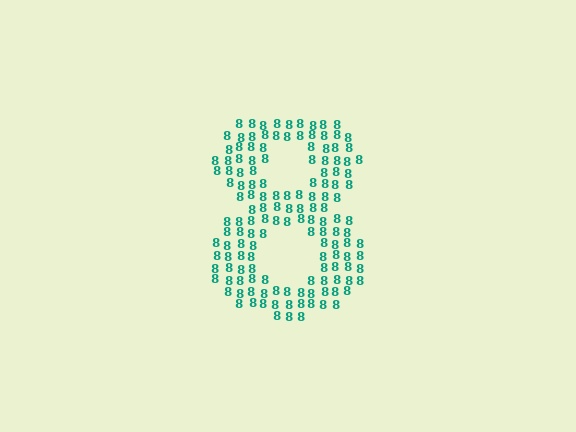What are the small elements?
The small elements are digit 8's.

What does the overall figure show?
The overall figure shows the digit 8.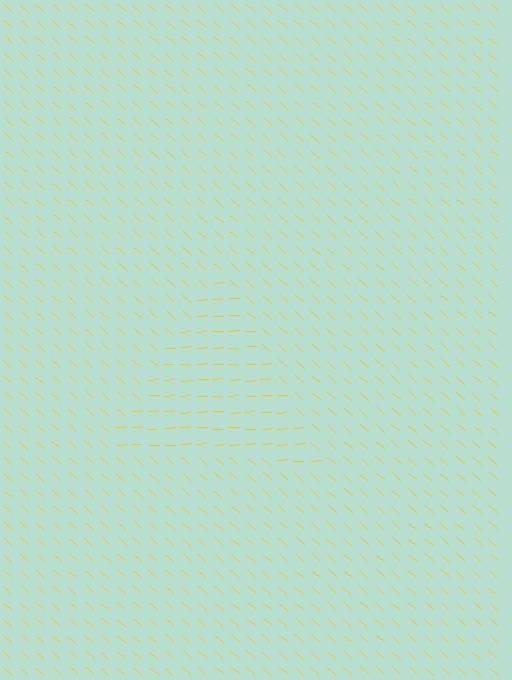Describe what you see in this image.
The image is filled with small yellow line segments. A triangle region in the image has lines oriented differently from the surrounding lines, creating a visible texture boundary.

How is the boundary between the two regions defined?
The boundary is defined purely by a change in line orientation (approximately 45 degrees difference). All lines are the same color and thickness.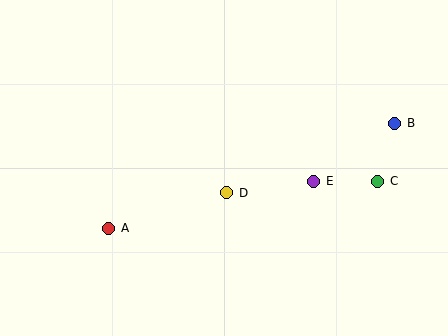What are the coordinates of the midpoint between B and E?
The midpoint between B and E is at (354, 152).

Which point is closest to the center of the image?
Point D at (227, 193) is closest to the center.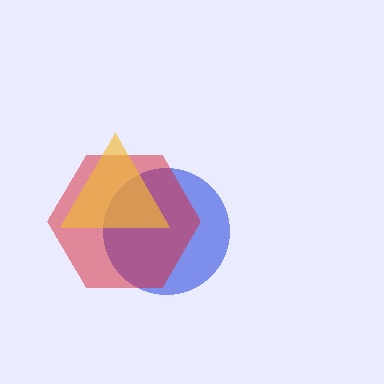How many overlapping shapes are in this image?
There are 3 overlapping shapes in the image.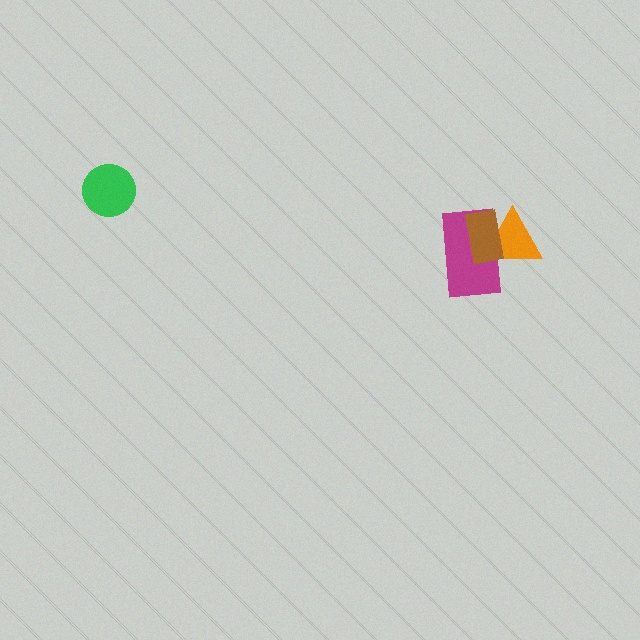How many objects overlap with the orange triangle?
2 objects overlap with the orange triangle.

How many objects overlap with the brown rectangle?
2 objects overlap with the brown rectangle.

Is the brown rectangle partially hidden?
No, no other shape covers it.